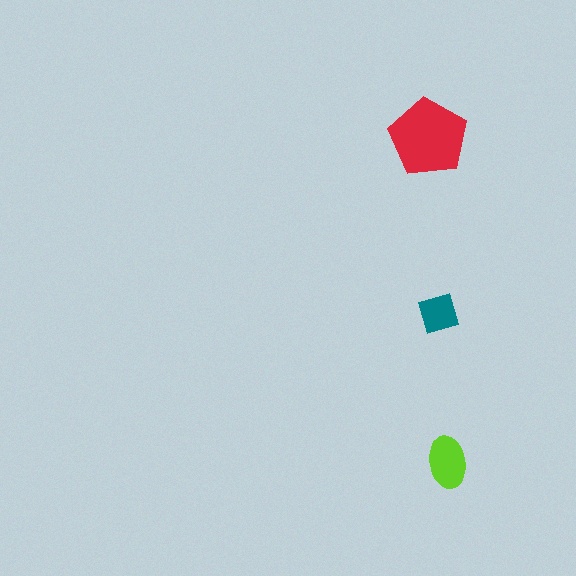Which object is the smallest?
The teal square.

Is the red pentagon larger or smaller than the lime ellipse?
Larger.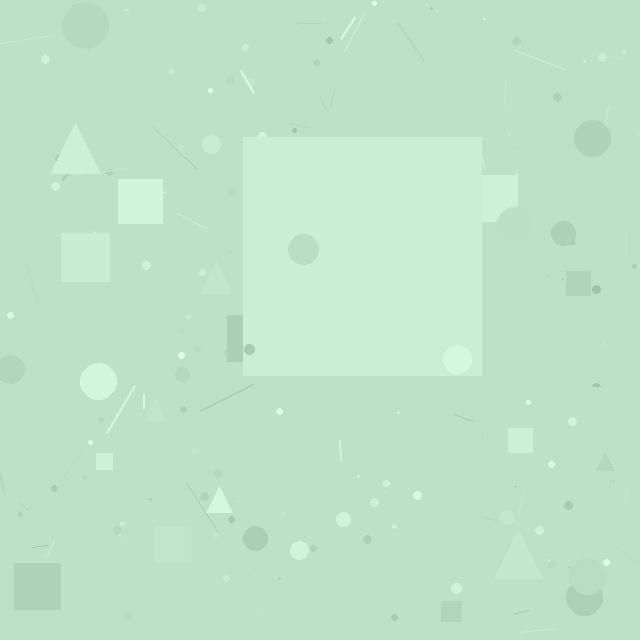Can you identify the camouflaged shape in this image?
The camouflaged shape is a square.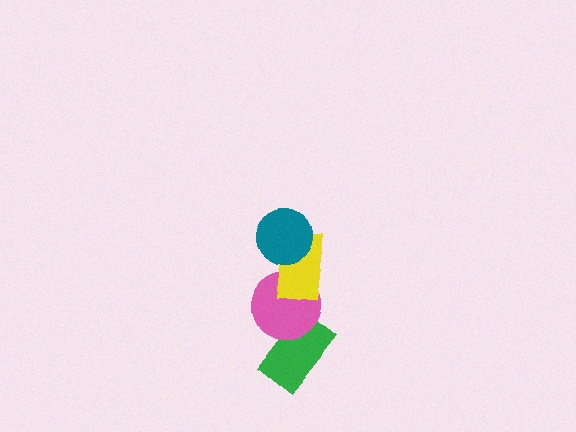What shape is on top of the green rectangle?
The pink circle is on top of the green rectangle.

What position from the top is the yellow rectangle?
The yellow rectangle is 2nd from the top.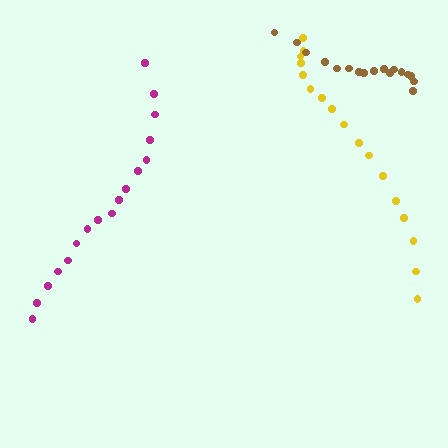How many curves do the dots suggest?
There are 3 distinct paths.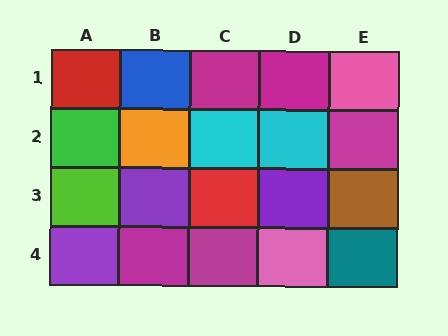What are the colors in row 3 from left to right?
Lime, purple, red, purple, brown.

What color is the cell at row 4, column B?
Magenta.